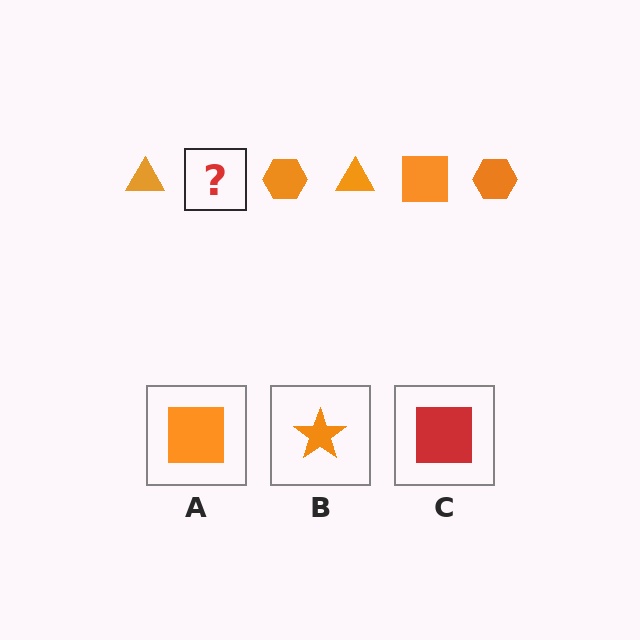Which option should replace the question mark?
Option A.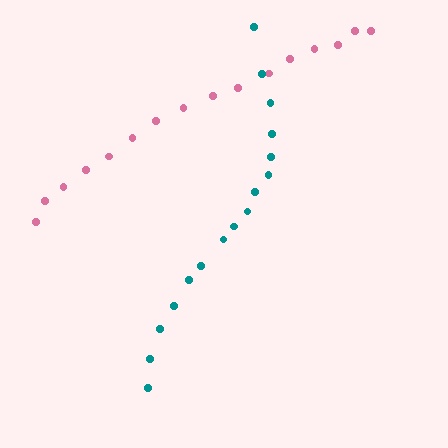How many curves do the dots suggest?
There are 2 distinct paths.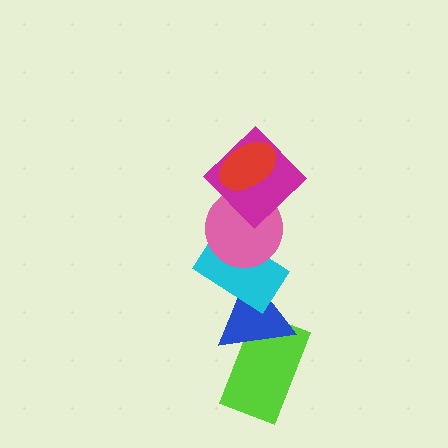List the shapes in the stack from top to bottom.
From top to bottom: the red ellipse, the magenta diamond, the pink circle, the cyan rectangle, the blue triangle, the lime rectangle.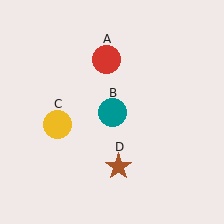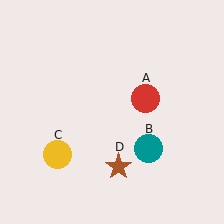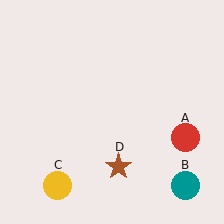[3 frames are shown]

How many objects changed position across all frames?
3 objects changed position: red circle (object A), teal circle (object B), yellow circle (object C).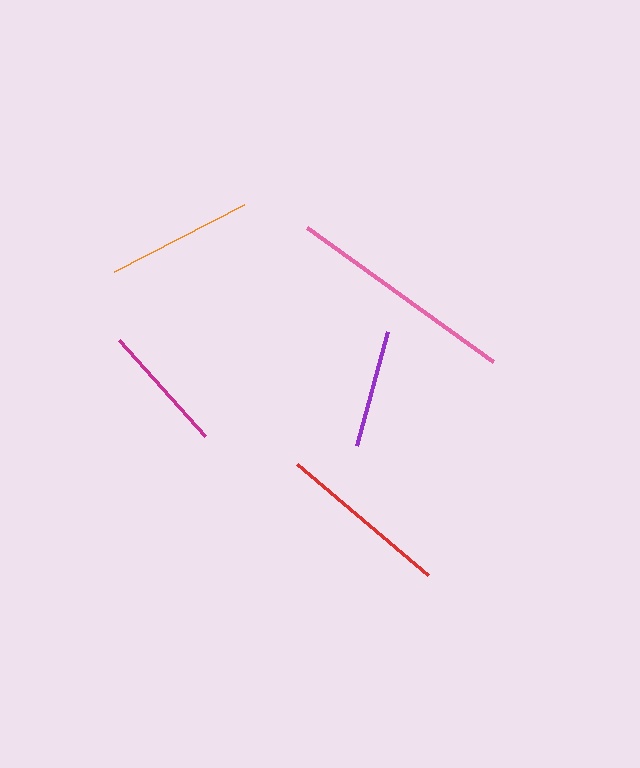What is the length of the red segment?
The red segment is approximately 172 pixels long.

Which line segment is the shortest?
The purple line is the shortest at approximately 118 pixels.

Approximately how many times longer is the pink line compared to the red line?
The pink line is approximately 1.3 times the length of the red line.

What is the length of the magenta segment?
The magenta segment is approximately 129 pixels long.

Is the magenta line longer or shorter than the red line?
The red line is longer than the magenta line.